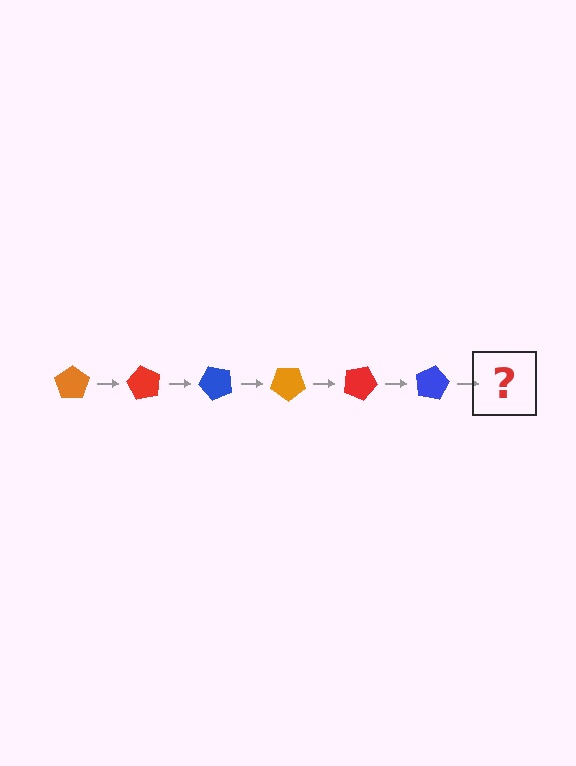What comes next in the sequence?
The next element should be an orange pentagon, rotated 360 degrees from the start.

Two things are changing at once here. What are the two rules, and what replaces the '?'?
The two rules are that it rotates 60 degrees each step and the color cycles through orange, red, and blue. The '?' should be an orange pentagon, rotated 360 degrees from the start.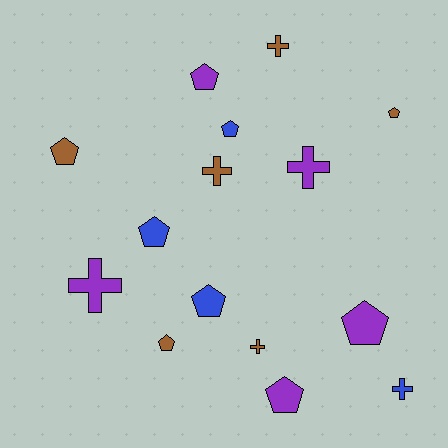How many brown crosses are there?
There are 3 brown crosses.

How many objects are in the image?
There are 15 objects.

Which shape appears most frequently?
Pentagon, with 9 objects.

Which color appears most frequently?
Brown, with 6 objects.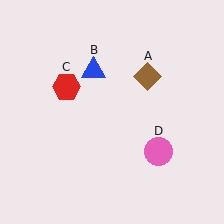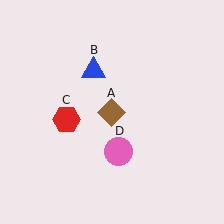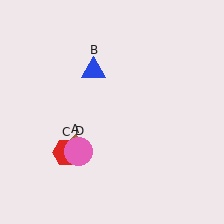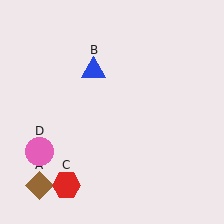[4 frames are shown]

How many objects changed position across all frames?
3 objects changed position: brown diamond (object A), red hexagon (object C), pink circle (object D).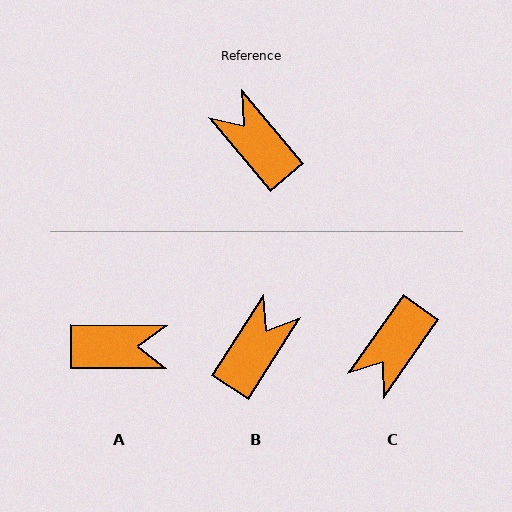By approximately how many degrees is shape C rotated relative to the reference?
Approximately 105 degrees counter-clockwise.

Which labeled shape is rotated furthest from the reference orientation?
A, about 130 degrees away.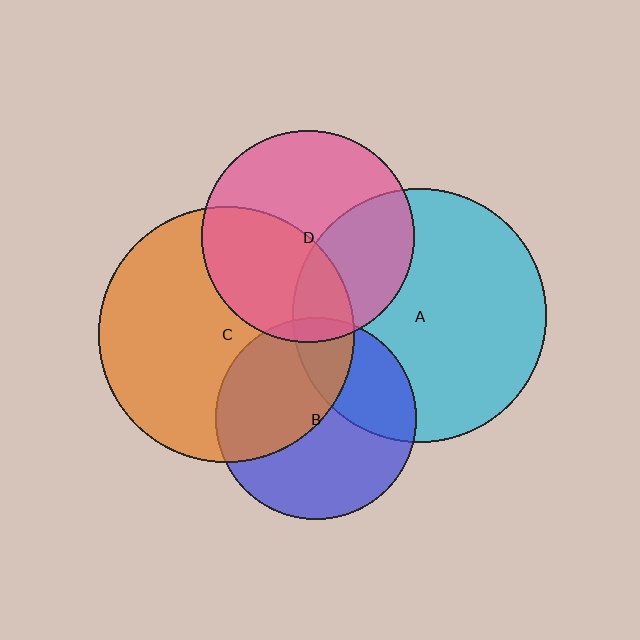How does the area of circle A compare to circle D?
Approximately 1.4 times.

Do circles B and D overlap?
Yes.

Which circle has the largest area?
Circle C (orange).